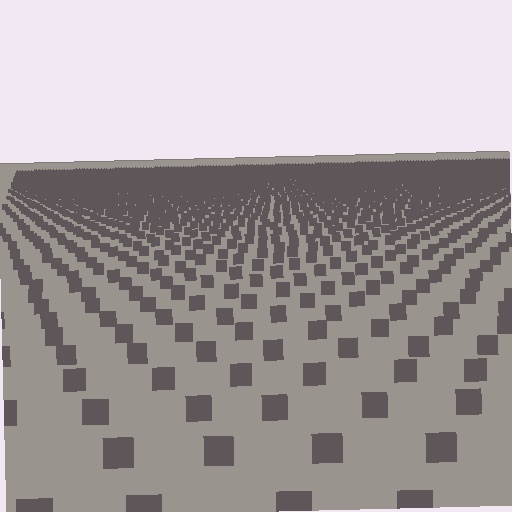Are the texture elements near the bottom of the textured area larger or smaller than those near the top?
Larger. Near the bottom, elements are closer to the viewer and appear at a bigger on-screen size.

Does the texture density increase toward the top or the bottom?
Density increases toward the top.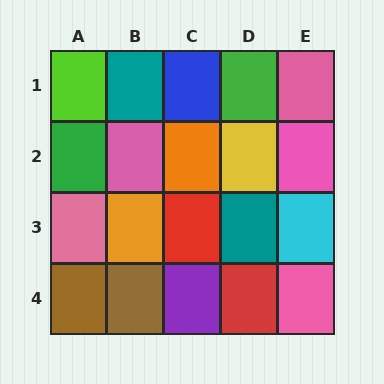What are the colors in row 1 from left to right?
Lime, teal, blue, green, pink.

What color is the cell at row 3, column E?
Cyan.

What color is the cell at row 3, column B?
Orange.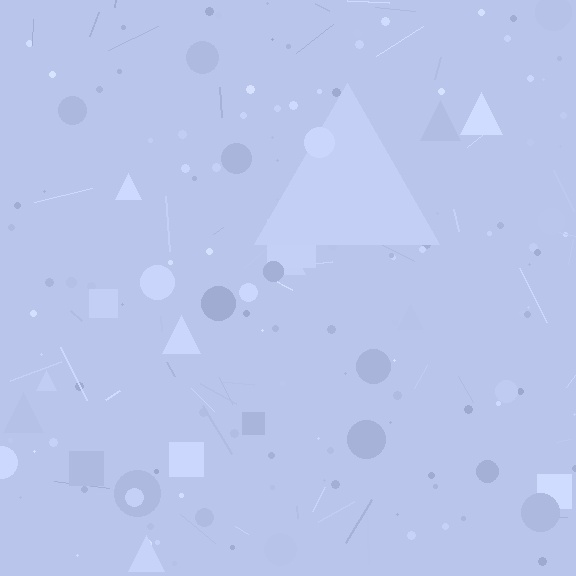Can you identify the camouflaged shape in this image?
The camouflaged shape is a triangle.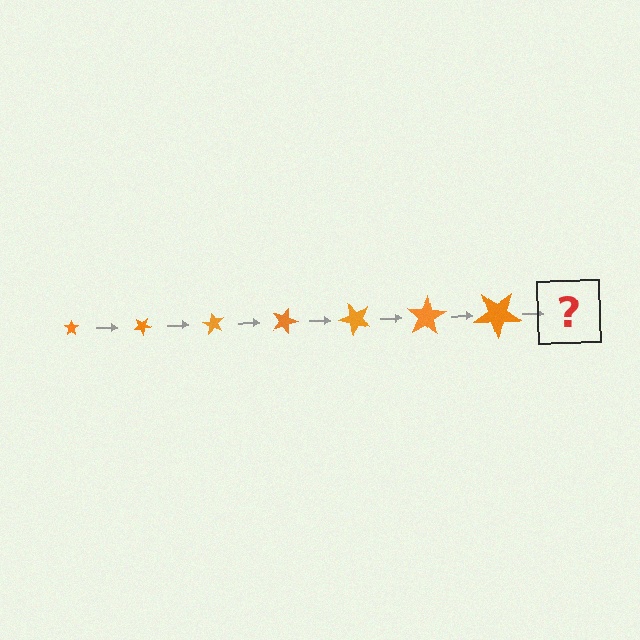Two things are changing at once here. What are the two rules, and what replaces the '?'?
The two rules are that the star grows larger each step and it rotates 30 degrees each step. The '?' should be a star, larger than the previous one and rotated 210 degrees from the start.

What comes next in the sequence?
The next element should be a star, larger than the previous one and rotated 210 degrees from the start.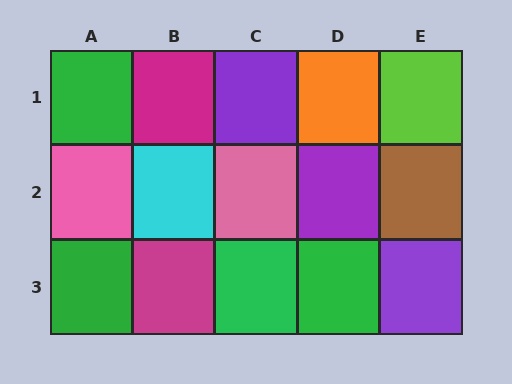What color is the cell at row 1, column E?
Lime.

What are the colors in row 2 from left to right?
Pink, cyan, pink, purple, brown.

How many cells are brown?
1 cell is brown.